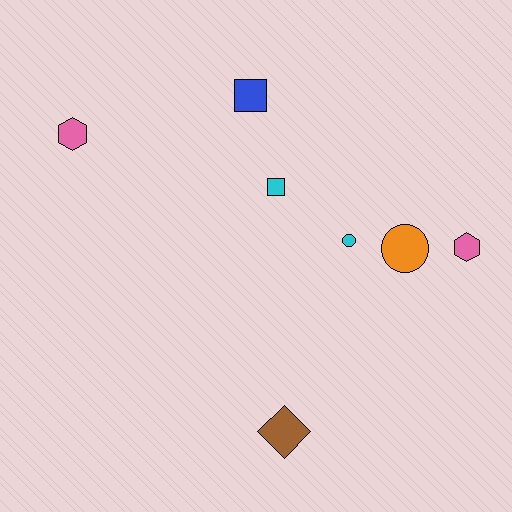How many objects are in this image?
There are 7 objects.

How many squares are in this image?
There are 2 squares.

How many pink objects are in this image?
There are 2 pink objects.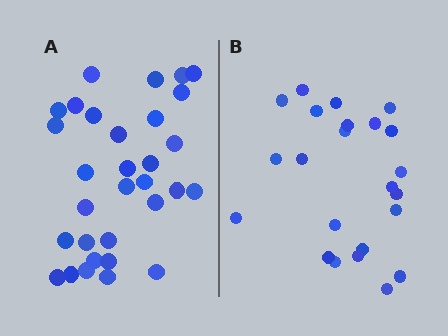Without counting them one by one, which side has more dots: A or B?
Region A (the left region) has more dots.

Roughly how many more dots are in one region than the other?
Region A has roughly 8 or so more dots than region B.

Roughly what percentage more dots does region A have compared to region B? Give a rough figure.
About 35% more.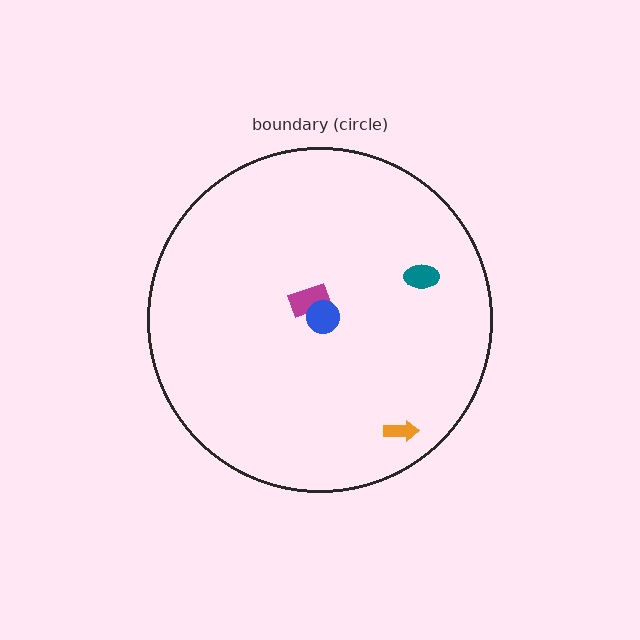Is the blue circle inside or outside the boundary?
Inside.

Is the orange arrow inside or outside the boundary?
Inside.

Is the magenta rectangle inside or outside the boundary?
Inside.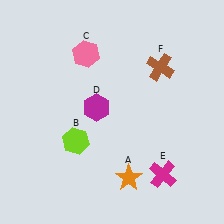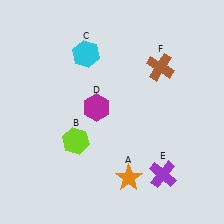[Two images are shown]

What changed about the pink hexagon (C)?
In Image 1, C is pink. In Image 2, it changed to cyan.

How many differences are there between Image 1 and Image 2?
There are 2 differences between the two images.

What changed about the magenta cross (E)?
In Image 1, E is magenta. In Image 2, it changed to purple.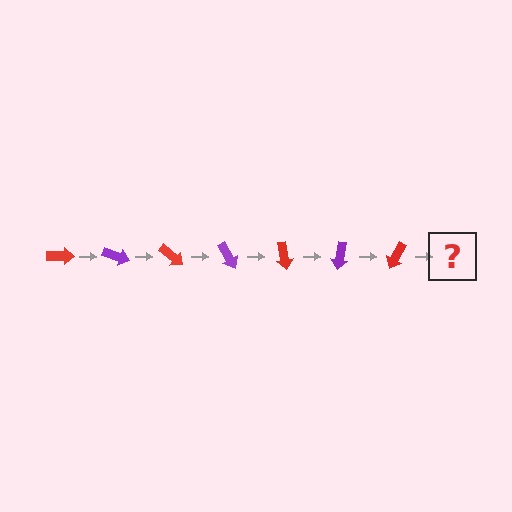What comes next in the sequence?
The next element should be a purple arrow, rotated 140 degrees from the start.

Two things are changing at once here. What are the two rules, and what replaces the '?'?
The two rules are that it rotates 20 degrees each step and the color cycles through red and purple. The '?' should be a purple arrow, rotated 140 degrees from the start.